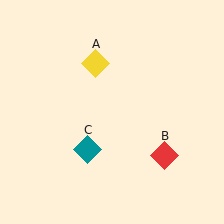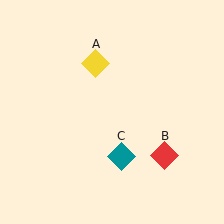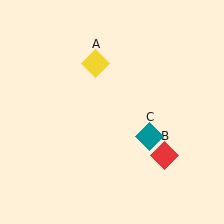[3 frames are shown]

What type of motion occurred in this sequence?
The teal diamond (object C) rotated counterclockwise around the center of the scene.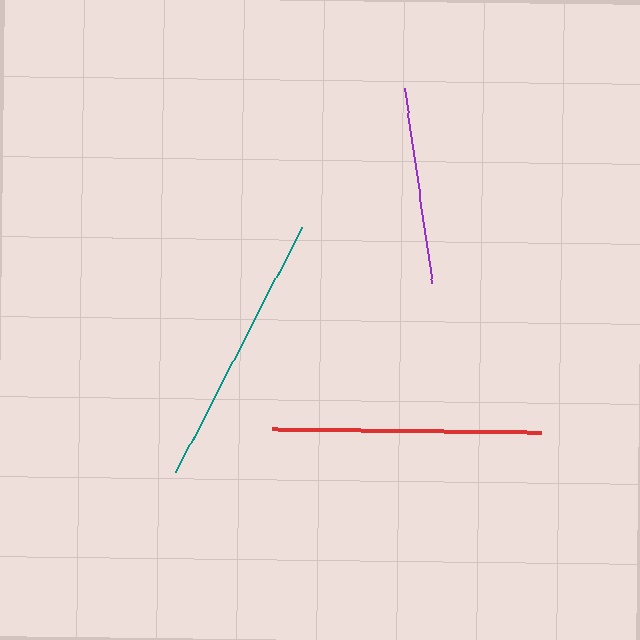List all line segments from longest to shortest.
From longest to shortest: teal, red, purple.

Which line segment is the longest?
The teal line is the longest at approximately 275 pixels.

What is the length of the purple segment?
The purple segment is approximately 198 pixels long.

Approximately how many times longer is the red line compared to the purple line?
The red line is approximately 1.4 times the length of the purple line.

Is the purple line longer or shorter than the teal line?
The teal line is longer than the purple line.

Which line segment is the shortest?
The purple line is the shortest at approximately 198 pixels.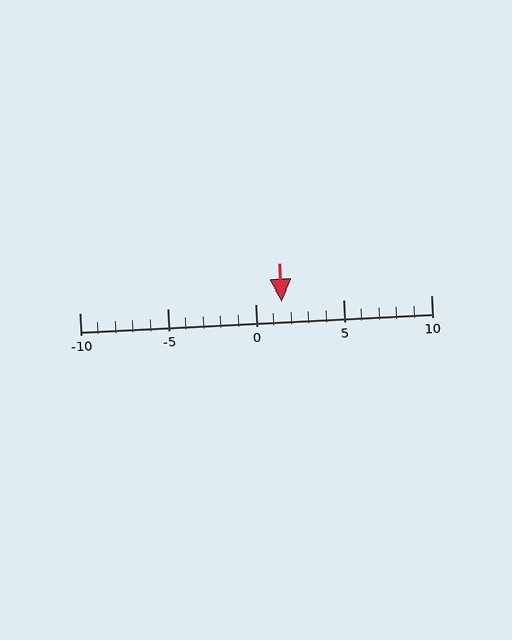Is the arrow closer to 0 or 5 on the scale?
The arrow is closer to 0.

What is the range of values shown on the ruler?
The ruler shows values from -10 to 10.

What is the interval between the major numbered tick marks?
The major tick marks are spaced 5 units apart.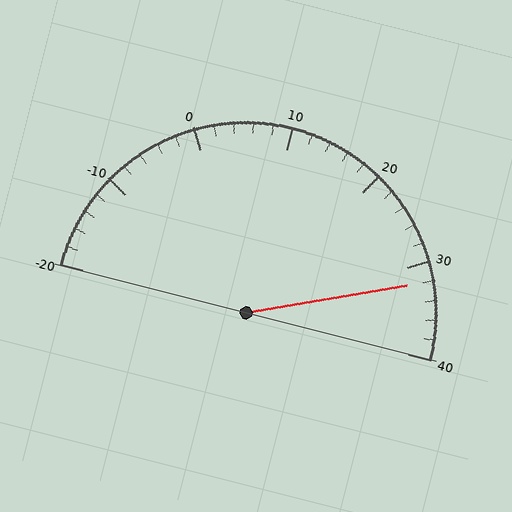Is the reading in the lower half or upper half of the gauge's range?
The reading is in the upper half of the range (-20 to 40).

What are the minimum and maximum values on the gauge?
The gauge ranges from -20 to 40.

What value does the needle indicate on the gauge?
The needle indicates approximately 32.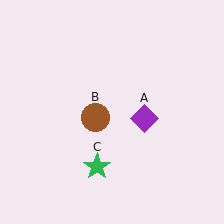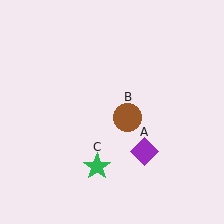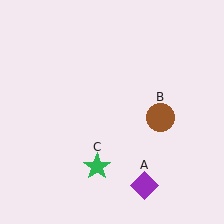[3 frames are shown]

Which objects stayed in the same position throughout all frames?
Green star (object C) remained stationary.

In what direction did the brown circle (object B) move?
The brown circle (object B) moved right.